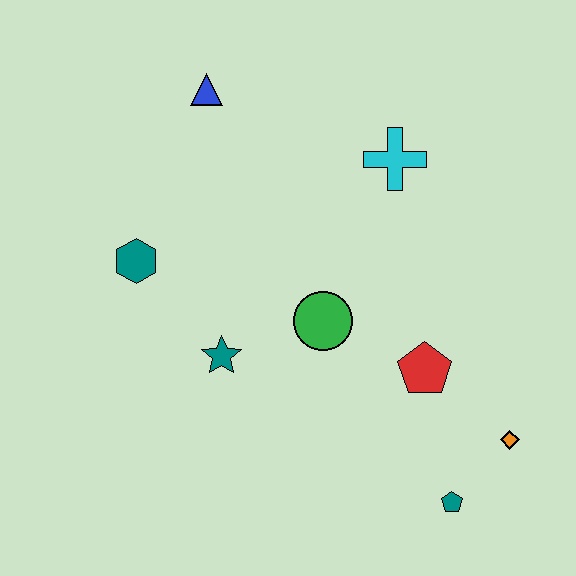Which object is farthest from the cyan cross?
The teal pentagon is farthest from the cyan cross.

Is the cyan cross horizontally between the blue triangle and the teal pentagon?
Yes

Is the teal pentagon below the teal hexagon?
Yes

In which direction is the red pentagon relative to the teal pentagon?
The red pentagon is above the teal pentagon.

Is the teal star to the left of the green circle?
Yes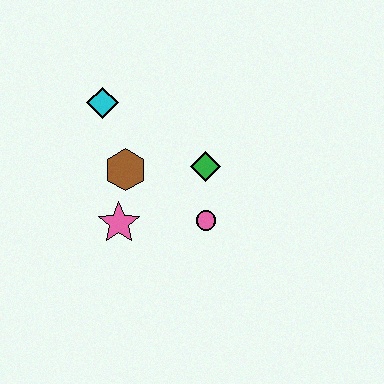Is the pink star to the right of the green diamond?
No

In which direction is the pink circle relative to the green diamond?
The pink circle is below the green diamond.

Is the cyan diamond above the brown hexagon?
Yes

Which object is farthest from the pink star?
The cyan diamond is farthest from the pink star.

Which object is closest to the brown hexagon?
The pink star is closest to the brown hexagon.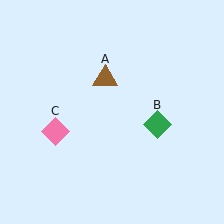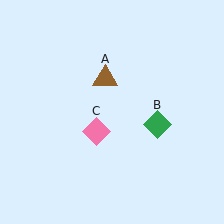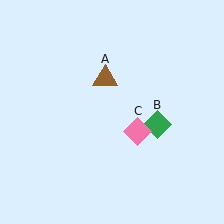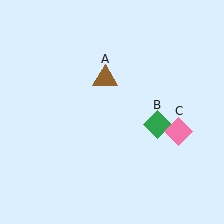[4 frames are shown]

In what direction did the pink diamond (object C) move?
The pink diamond (object C) moved right.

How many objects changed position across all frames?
1 object changed position: pink diamond (object C).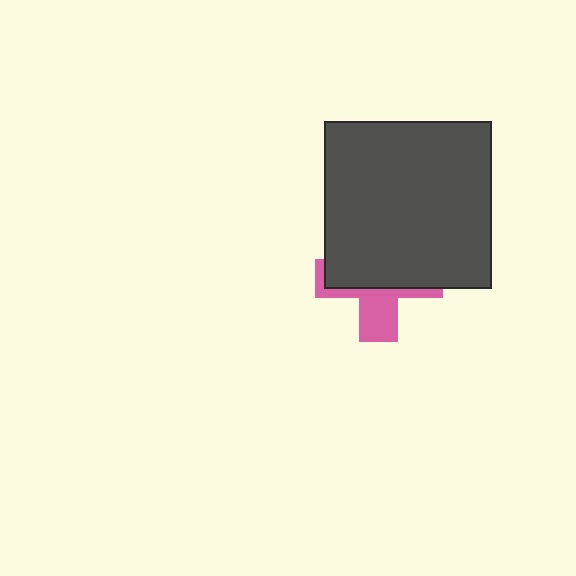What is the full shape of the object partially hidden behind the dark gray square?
The partially hidden object is a pink cross.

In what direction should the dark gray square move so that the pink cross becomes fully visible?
The dark gray square should move up. That is the shortest direction to clear the overlap and leave the pink cross fully visible.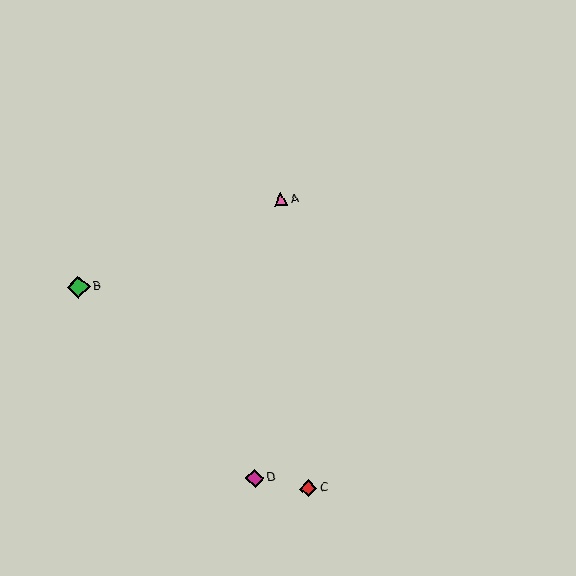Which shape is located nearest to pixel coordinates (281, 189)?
The pink triangle (labeled A) at (281, 199) is nearest to that location.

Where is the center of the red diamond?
The center of the red diamond is at (308, 488).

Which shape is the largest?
The green diamond (labeled B) is the largest.